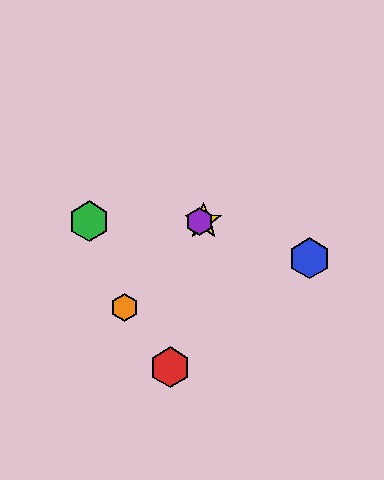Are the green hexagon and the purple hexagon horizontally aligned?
Yes, both are at y≈221.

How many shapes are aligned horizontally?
3 shapes (the green hexagon, the yellow star, the purple hexagon) are aligned horizontally.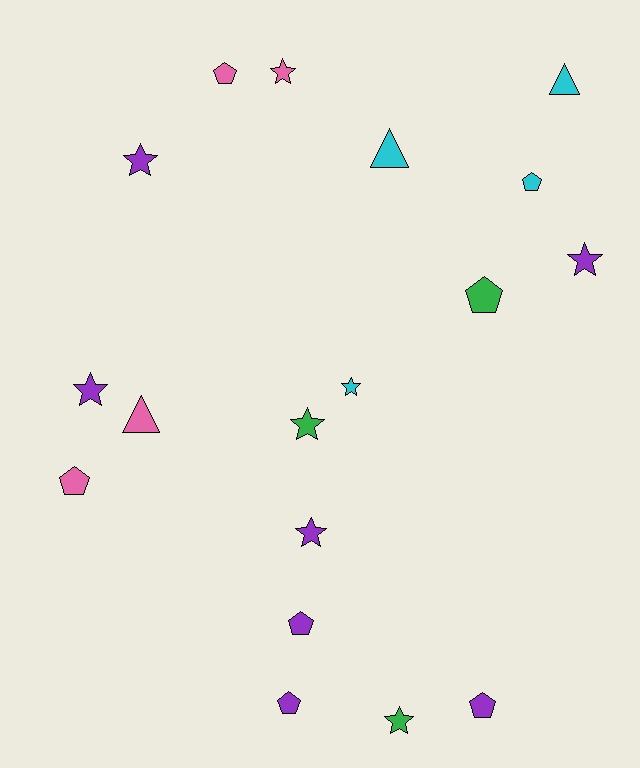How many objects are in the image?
There are 18 objects.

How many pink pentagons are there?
There are 2 pink pentagons.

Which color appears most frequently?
Purple, with 7 objects.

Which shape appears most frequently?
Star, with 8 objects.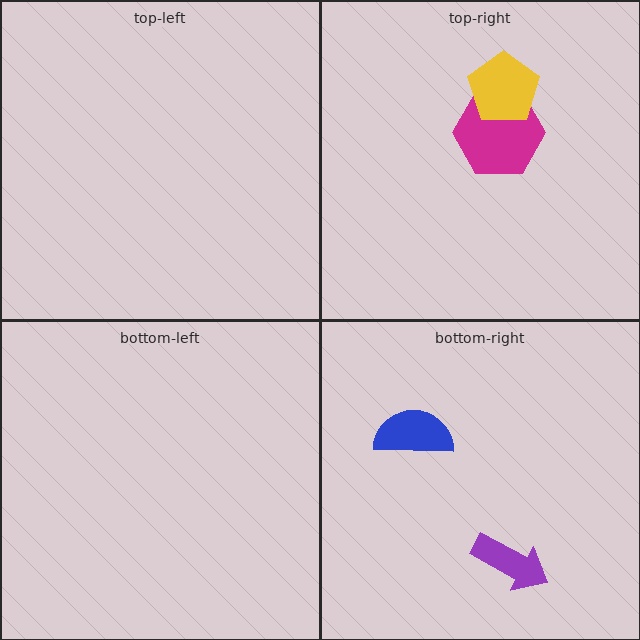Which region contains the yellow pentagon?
The top-right region.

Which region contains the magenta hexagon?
The top-right region.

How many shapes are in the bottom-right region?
2.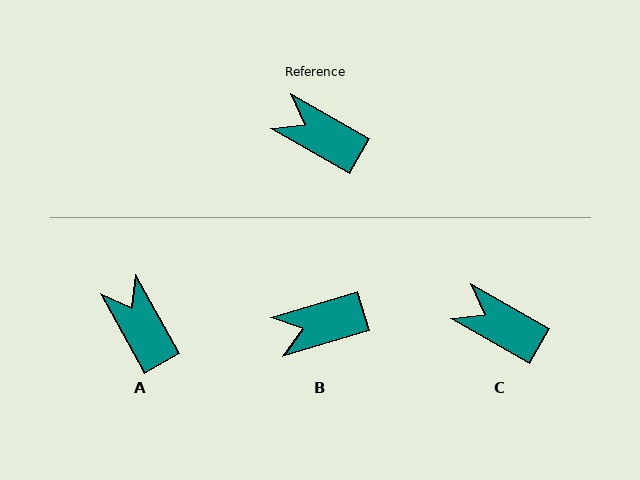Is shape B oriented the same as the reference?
No, it is off by about 46 degrees.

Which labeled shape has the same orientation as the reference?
C.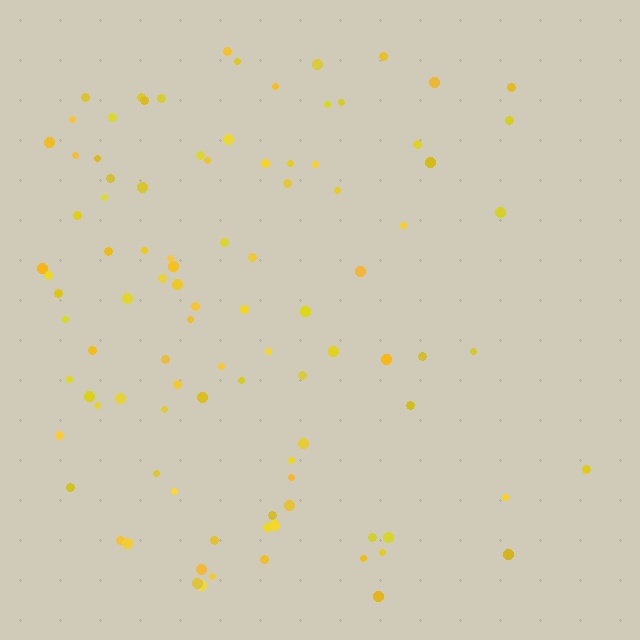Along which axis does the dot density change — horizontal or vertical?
Horizontal.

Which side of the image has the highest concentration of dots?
The left.